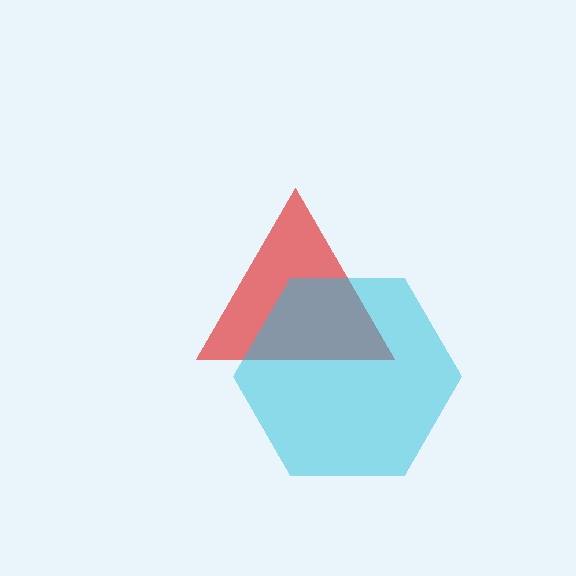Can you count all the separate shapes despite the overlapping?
Yes, there are 2 separate shapes.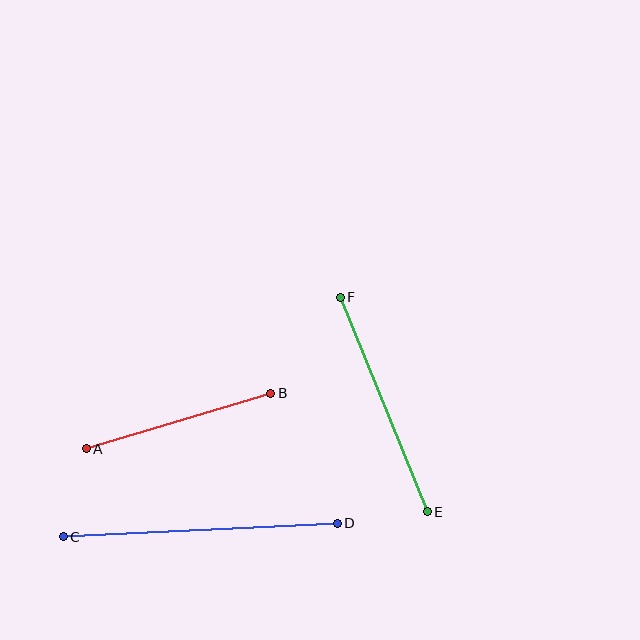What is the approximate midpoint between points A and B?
The midpoint is at approximately (178, 421) pixels.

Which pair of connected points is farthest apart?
Points C and D are farthest apart.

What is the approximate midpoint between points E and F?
The midpoint is at approximately (384, 404) pixels.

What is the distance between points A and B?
The distance is approximately 192 pixels.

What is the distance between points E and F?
The distance is approximately 232 pixels.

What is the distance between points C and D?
The distance is approximately 274 pixels.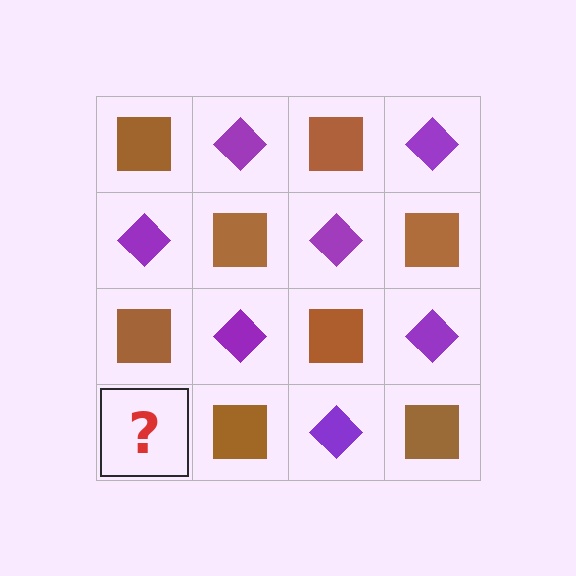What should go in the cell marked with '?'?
The missing cell should contain a purple diamond.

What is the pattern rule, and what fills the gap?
The rule is that it alternates brown square and purple diamond in a checkerboard pattern. The gap should be filled with a purple diamond.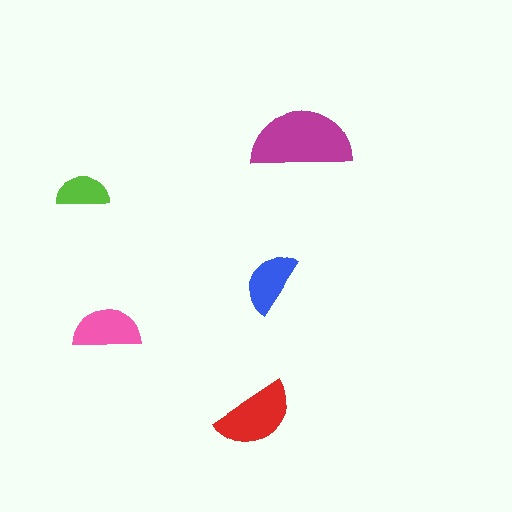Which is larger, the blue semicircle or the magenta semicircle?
The magenta one.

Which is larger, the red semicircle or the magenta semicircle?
The magenta one.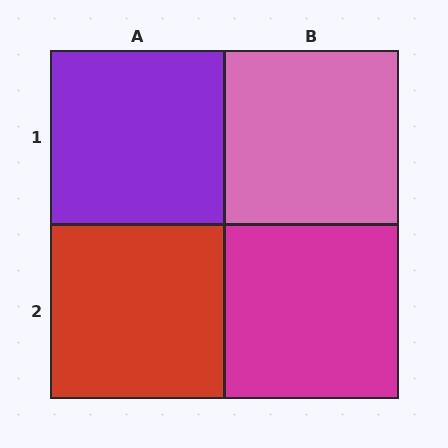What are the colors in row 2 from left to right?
Red, magenta.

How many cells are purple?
1 cell is purple.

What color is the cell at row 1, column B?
Pink.